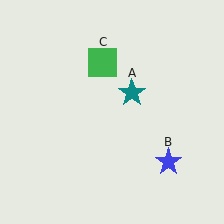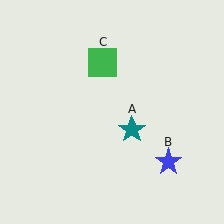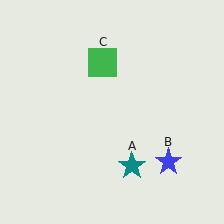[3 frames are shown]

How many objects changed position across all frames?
1 object changed position: teal star (object A).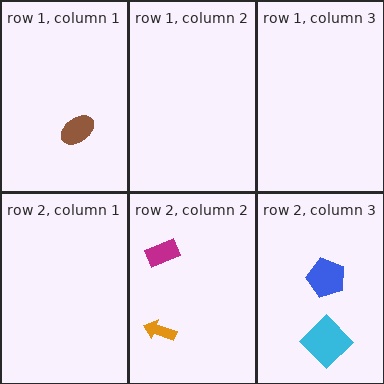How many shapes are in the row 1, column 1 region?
1.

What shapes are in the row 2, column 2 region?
The magenta rectangle, the orange arrow.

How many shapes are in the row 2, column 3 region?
2.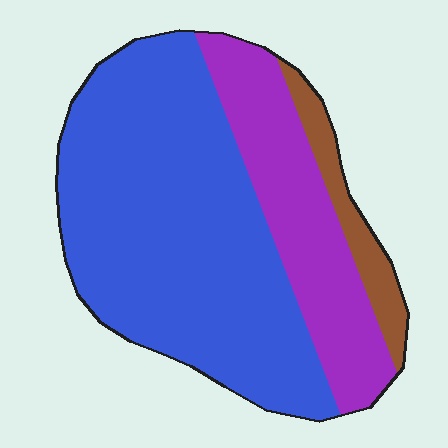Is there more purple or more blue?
Blue.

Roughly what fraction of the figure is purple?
Purple covers around 25% of the figure.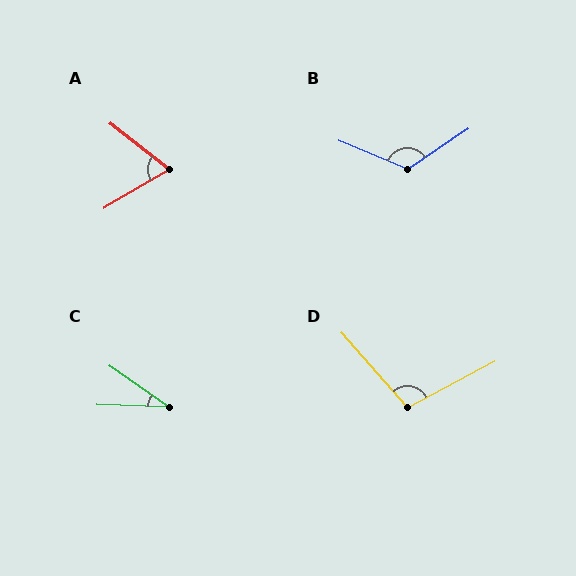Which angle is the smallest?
C, at approximately 33 degrees.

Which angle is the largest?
B, at approximately 123 degrees.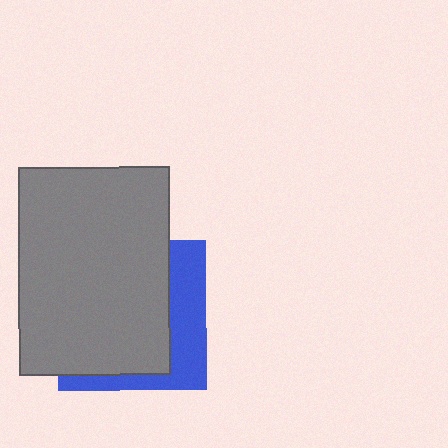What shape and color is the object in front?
The object in front is a gray rectangle.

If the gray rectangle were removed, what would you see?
You would see the complete blue square.